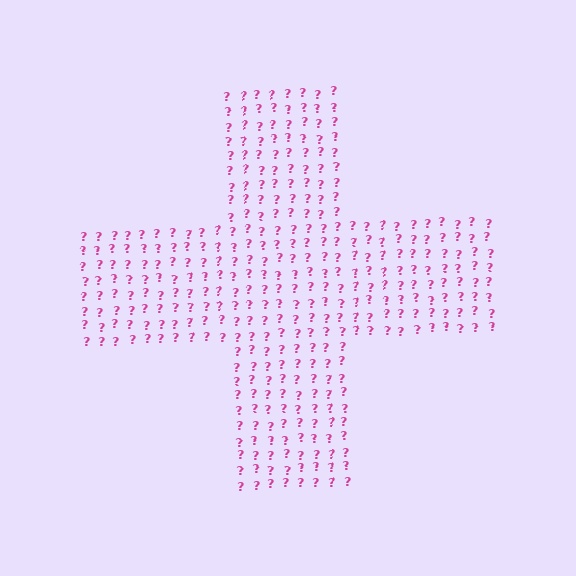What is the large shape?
The large shape is a cross.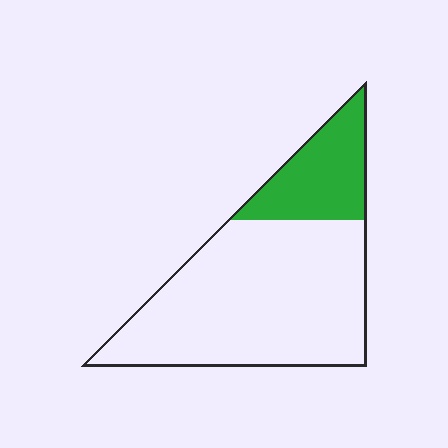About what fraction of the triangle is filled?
About one quarter (1/4).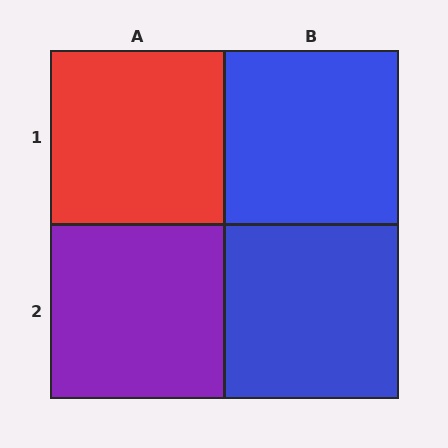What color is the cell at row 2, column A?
Purple.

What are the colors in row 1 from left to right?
Red, blue.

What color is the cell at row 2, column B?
Blue.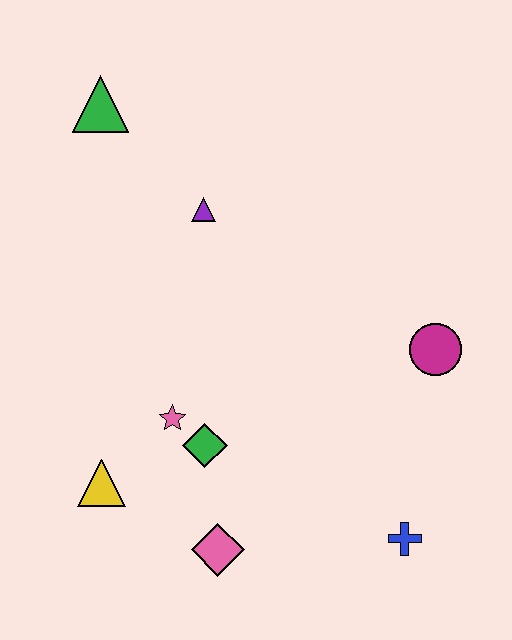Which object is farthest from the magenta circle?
The green triangle is farthest from the magenta circle.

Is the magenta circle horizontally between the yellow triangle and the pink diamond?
No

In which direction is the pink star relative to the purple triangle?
The pink star is below the purple triangle.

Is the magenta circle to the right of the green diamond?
Yes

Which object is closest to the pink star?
The green diamond is closest to the pink star.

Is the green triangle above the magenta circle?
Yes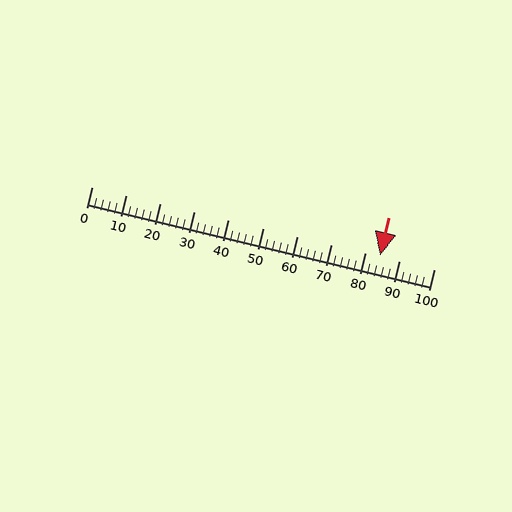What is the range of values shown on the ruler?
The ruler shows values from 0 to 100.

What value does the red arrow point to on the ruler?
The red arrow points to approximately 84.